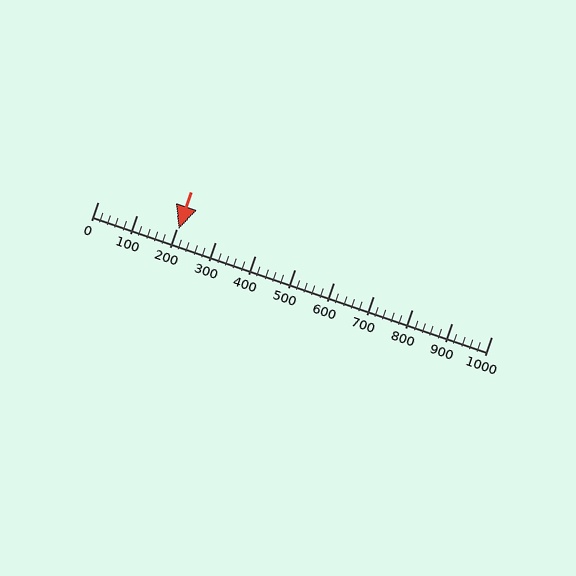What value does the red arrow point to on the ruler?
The red arrow points to approximately 206.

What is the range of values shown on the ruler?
The ruler shows values from 0 to 1000.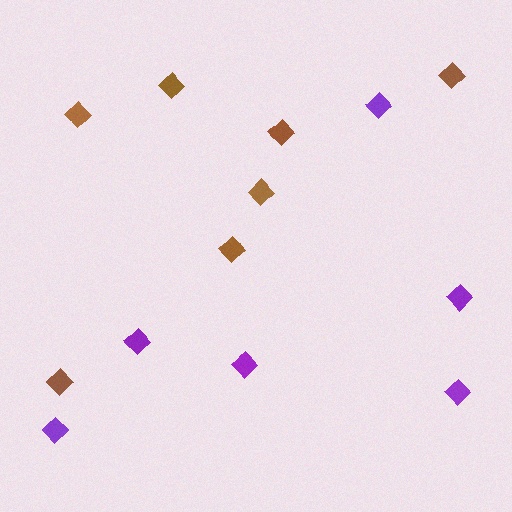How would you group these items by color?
There are 2 groups: one group of brown diamonds (7) and one group of purple diamonds (6).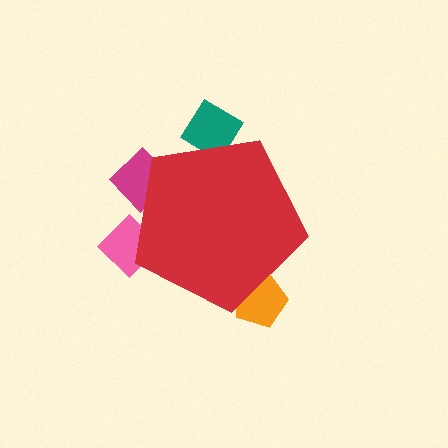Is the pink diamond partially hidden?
Yes, the pink diamond is partially hidden behind the red pentagon.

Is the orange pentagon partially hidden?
Yes, the orange pentagon is partially hidden behind the red pentagon.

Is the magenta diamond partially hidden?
Yes, the magenta diamond is partially hidden behind the red pentagon.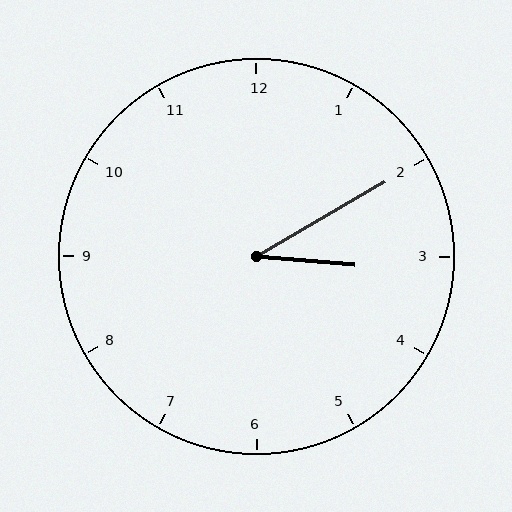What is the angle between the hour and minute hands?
Approximately 35 degrees.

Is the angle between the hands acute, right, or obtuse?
It is acute.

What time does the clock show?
3:10.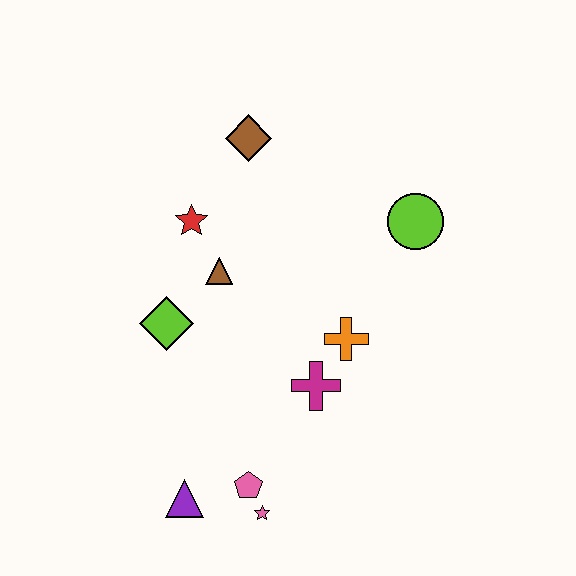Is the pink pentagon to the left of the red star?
No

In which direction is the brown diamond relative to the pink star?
The brown diamond is above the pink star.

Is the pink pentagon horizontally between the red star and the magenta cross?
Yes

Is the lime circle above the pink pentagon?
Yes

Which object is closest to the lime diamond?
The brown triangle is closest to the lime diamond.